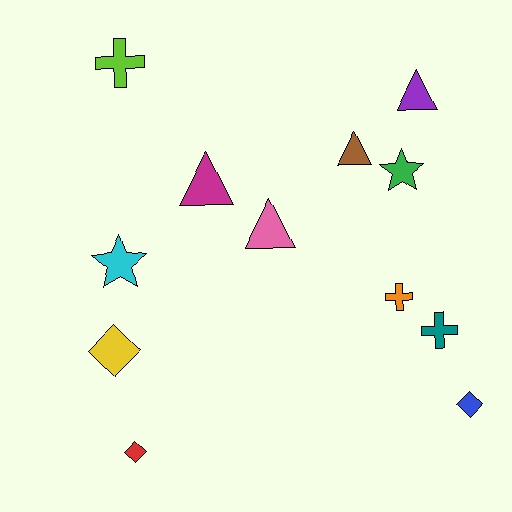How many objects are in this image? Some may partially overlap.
There are 12 objects.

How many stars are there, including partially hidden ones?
There are 2 stars.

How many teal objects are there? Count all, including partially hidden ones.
There is 1 teal object.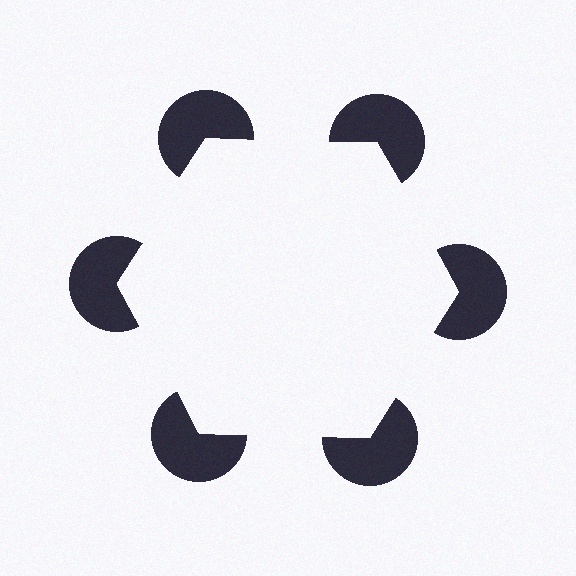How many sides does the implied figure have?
6 sides.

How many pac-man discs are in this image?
There are 6 — one at each vertex of the illusory hexagon.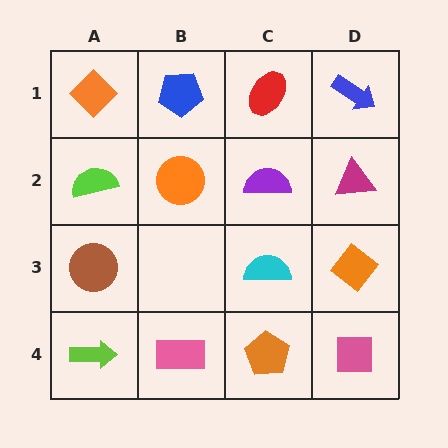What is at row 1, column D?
A blue arrow.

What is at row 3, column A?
A brown circle.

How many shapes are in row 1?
4 shapes.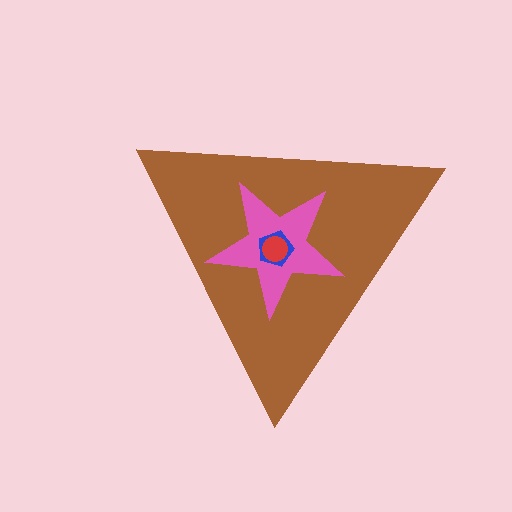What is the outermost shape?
The brown triangle.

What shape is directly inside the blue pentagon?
The red circle.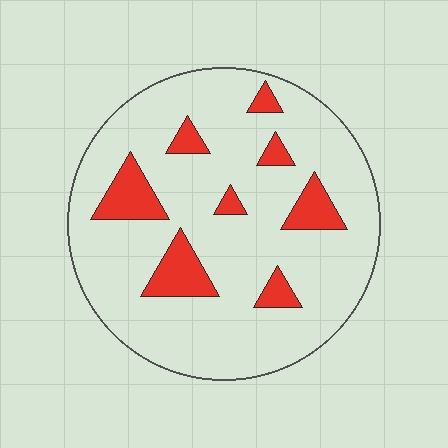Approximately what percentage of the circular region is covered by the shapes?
Approximately 15%.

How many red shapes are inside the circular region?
8.